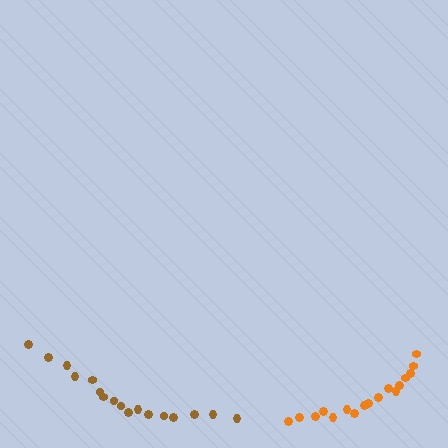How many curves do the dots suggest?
There are 2 distinct paths.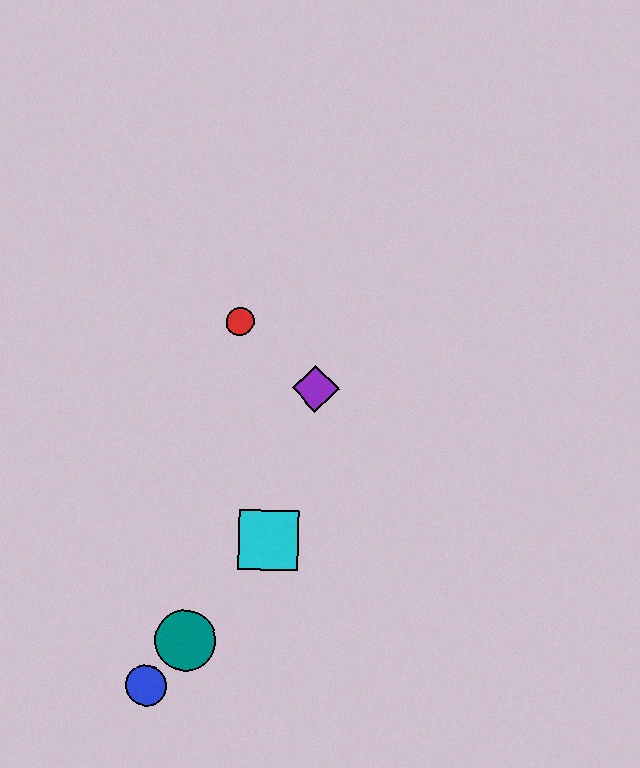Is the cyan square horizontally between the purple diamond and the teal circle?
Yes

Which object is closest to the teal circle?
The blue circle is closest to the teal circle.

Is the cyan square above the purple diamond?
No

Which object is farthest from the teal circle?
The red circle is farthest from the teal circle.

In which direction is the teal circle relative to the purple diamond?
The teal circle is below the purple diamond.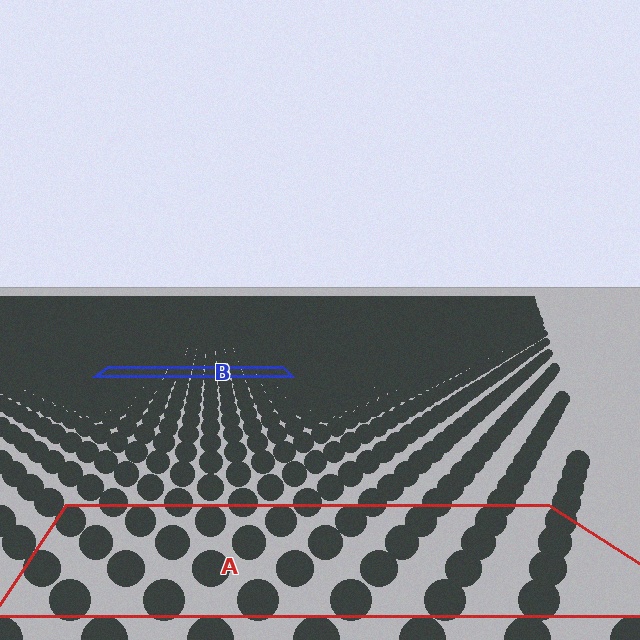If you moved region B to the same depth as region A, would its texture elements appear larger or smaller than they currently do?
They would appear larger. At a closer depth, the same texture elements are projected at a bigger on-screen size.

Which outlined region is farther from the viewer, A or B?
Region B is farther from the viewer — the texture elements inside it appear smaller and more densely packed.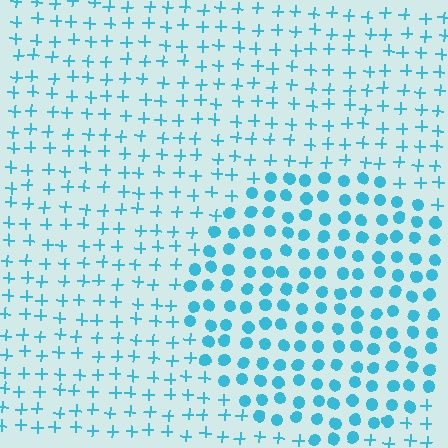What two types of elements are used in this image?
The image uses circles inside the circle region and plus signs outside it.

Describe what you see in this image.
The image is filled with small cyan elements arranged in a uniform grid. A circle-shaped region contains circles, while the surrounding area contains plus signs. The boundary is defined purely by the change in element shape.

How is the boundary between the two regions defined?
The boundary is defined by a change in element shape: circles inside vs. plus signs outside. All elements share the same color and spacing.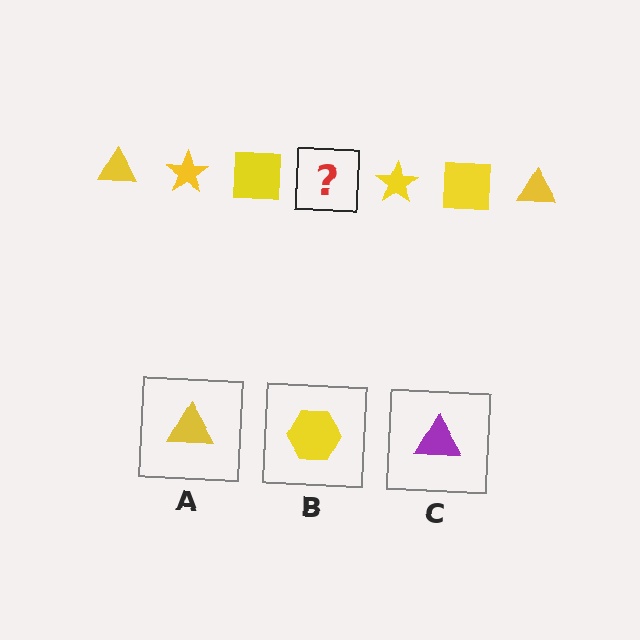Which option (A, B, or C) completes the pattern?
A.